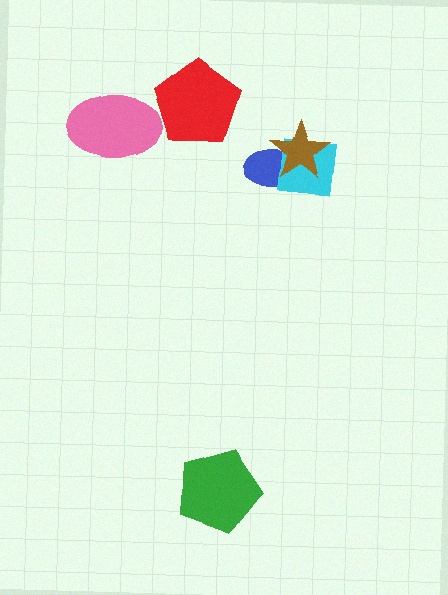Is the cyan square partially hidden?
Yes, it is partially covered by another shape.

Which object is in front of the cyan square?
The brown star is in front of the cyan square.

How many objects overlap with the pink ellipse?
0 objects overlap with the pink ellipse.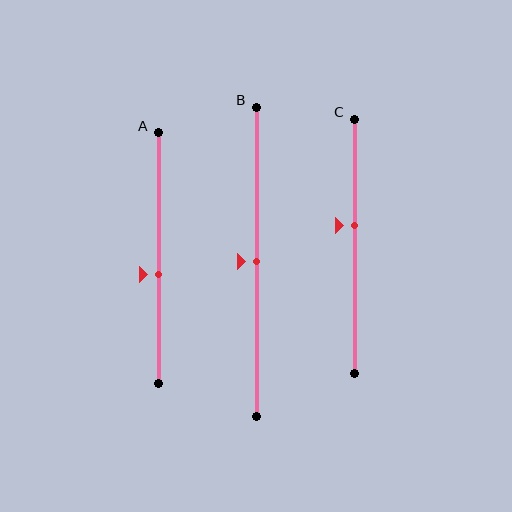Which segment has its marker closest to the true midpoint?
Segment B has its marker closest to the true midpoint.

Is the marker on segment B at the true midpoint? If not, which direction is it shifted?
Yes, the marker on segment B is at the true midpoint.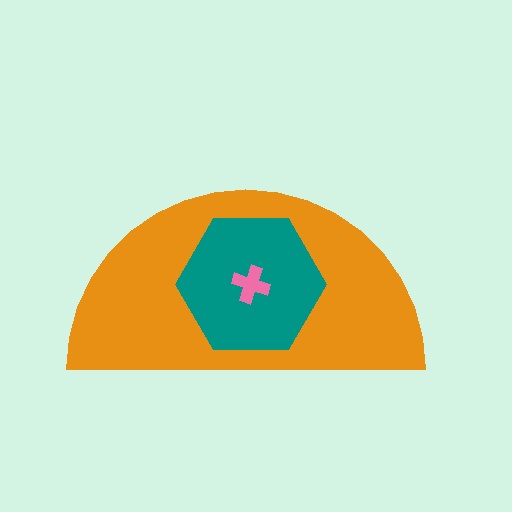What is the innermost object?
The pink cross.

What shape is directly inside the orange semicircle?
The teal hexagon.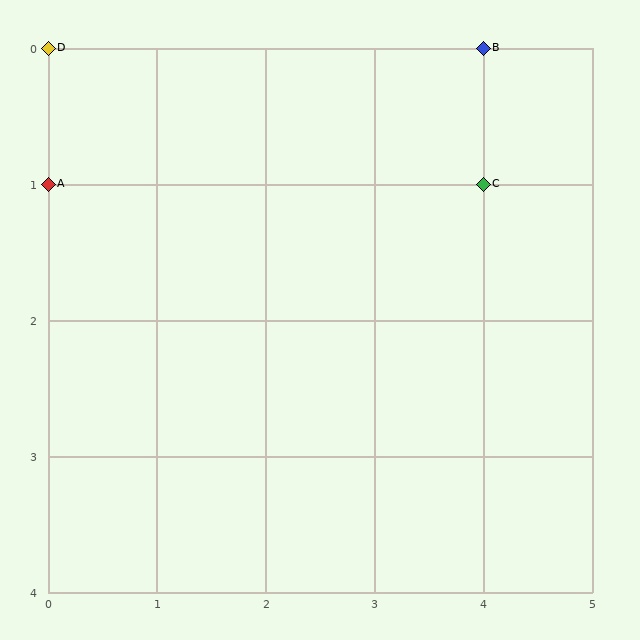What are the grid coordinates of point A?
Point A is at grid coordinates (0, 1).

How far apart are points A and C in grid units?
Points A and C are 4 columns apart.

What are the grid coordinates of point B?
Point B is at grid coordinates (4, 0).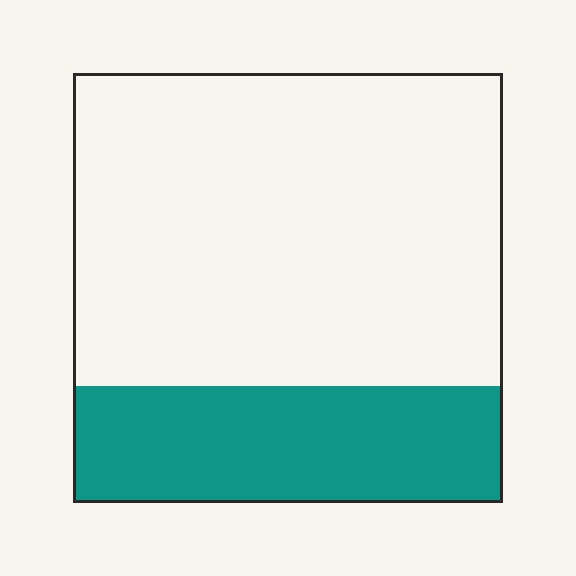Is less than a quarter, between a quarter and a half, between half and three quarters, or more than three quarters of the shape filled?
Between a quarter and a half.